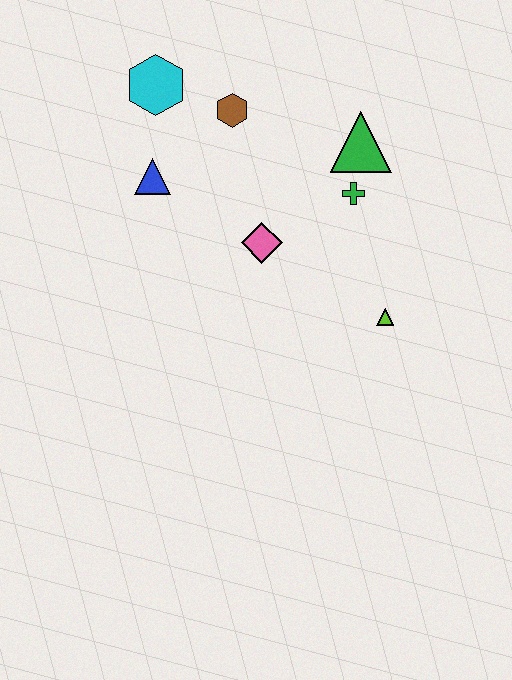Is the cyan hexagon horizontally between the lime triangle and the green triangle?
No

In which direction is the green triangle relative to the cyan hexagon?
The green triangle is to the right of the cyan hexagon.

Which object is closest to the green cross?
The green triangle is closest to the green cross.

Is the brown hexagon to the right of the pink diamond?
No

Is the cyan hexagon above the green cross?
Yes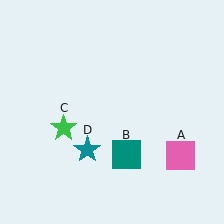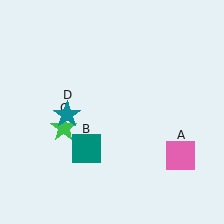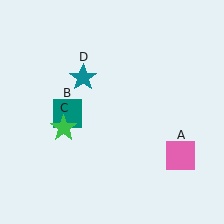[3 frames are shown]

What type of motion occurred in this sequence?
The teal square (object B), teal star (object D) rotated clockwise around the center of the scene.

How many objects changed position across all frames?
2 objects changed position: teal square (object B), teal star (object D).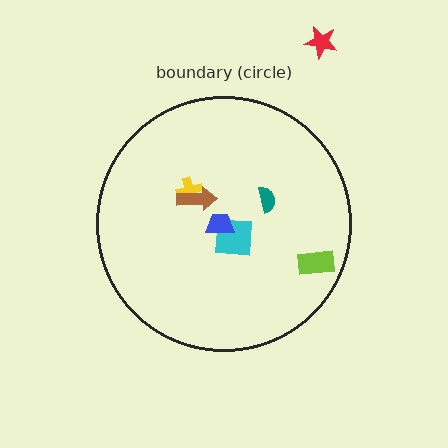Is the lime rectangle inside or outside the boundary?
Inside.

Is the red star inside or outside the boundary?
Outside.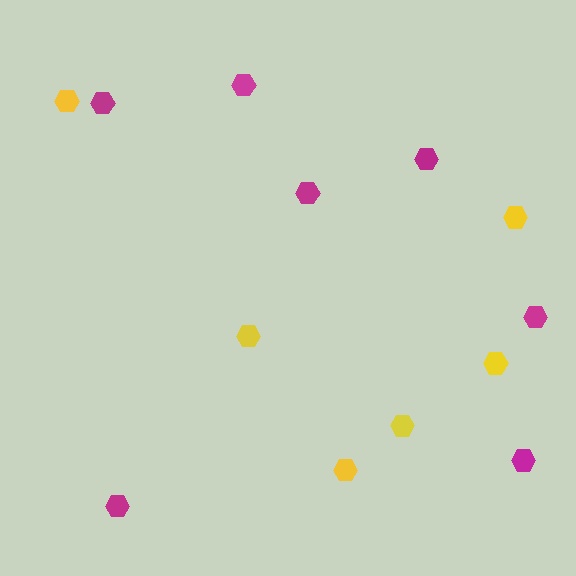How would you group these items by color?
There are 2 groups: one group of yellow hexagons (6) and one group of magenta hexagons (7).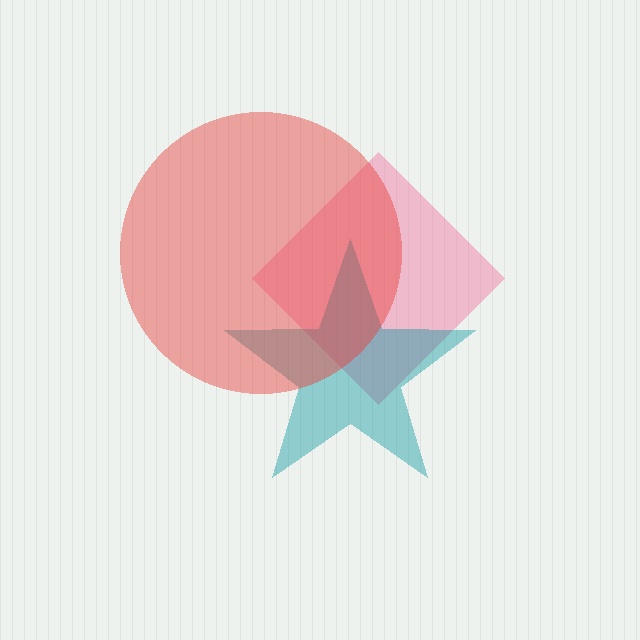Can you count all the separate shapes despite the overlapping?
Yes, there are 3 separate shapes.